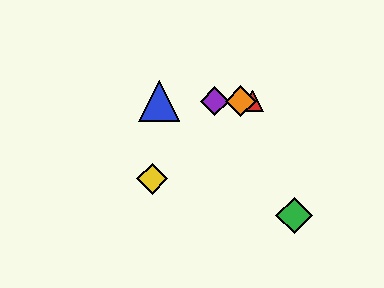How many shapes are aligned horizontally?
4 shapes (the red triangle, the blue triangle, the purple diamond, the orange diamond) are aligned horizontally.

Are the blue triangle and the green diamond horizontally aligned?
No, the blue triangle is at y≈101 and the green diamond is at y≈215.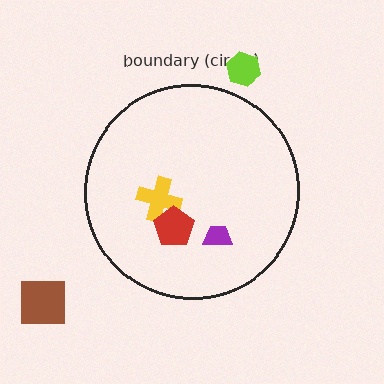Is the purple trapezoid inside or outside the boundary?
Inside.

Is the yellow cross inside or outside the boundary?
Inside.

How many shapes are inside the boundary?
3 inside, 2 outside.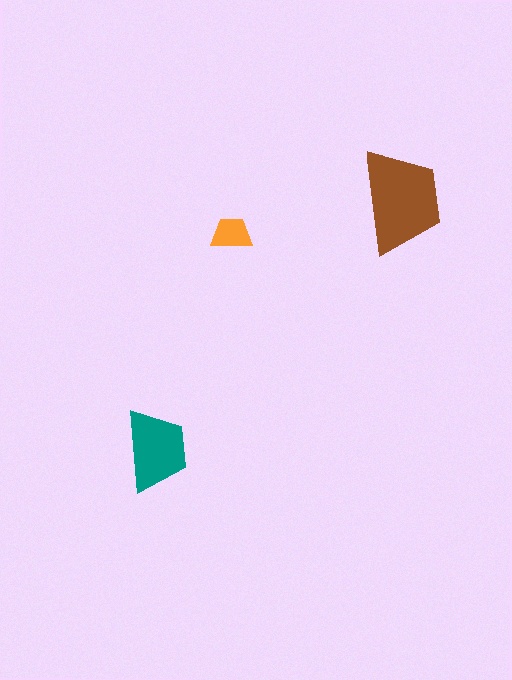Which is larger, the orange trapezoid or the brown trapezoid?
The brown one.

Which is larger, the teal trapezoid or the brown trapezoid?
The brown one.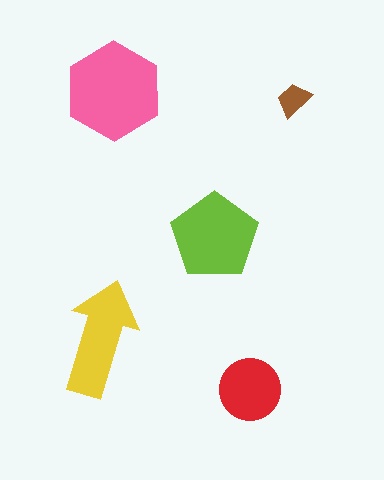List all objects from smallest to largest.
The brown trapezoid, the red circle, the yellow arrow, the lime pentagon, the pink hexagon.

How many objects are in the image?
There are 5 objects in the image.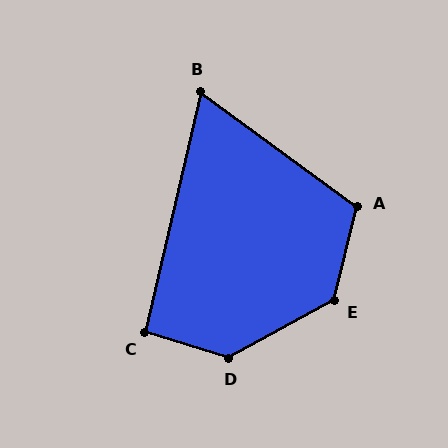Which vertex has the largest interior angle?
D, at approximately 134 degrees.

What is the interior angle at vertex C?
Approximately 94 degrees (approximately right).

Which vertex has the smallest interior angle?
B, at approximately 67 degrees.